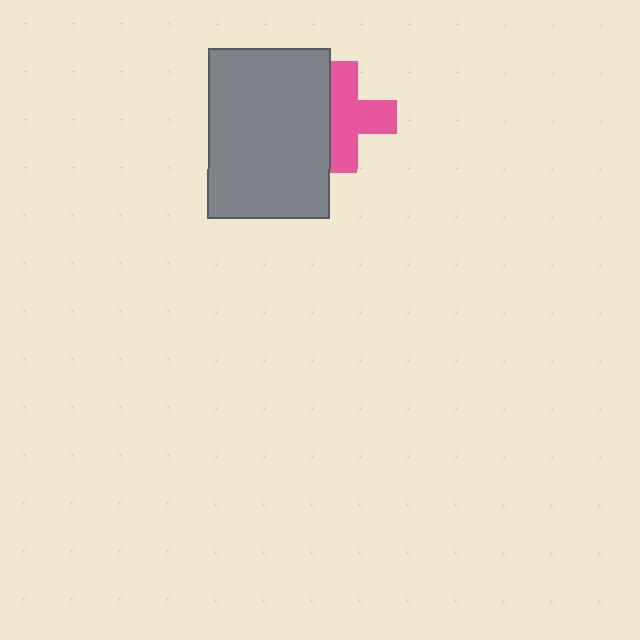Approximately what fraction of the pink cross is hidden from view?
Roughly 33% of the pink cross is hidden behind the gray rectangle.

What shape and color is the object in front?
The object in front is a gray rectangle.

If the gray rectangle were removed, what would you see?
You would see the complete pink cross.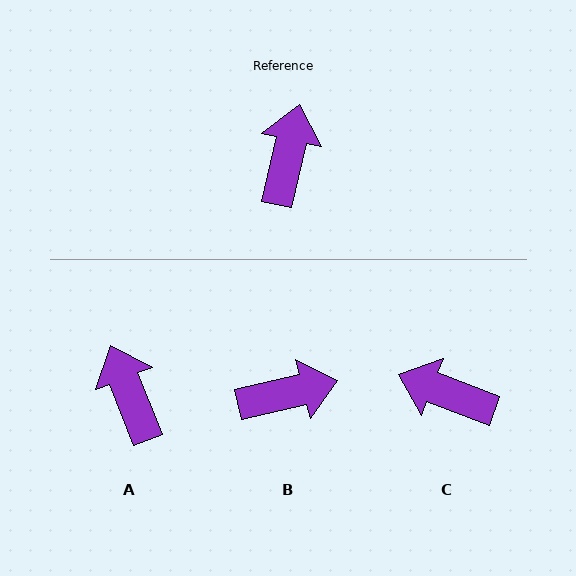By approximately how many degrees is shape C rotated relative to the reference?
Approximately 82 degrees counter-clockwise.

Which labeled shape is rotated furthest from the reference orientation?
C, about 82 degrees away.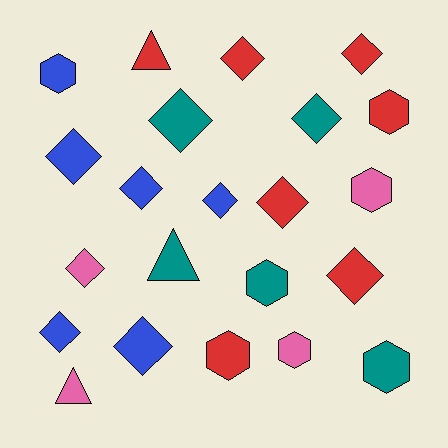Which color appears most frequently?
Red, with 7 objects.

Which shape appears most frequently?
Diamond, with 12 objects.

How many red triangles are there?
There is 1 red triangle.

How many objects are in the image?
There are 22 objects.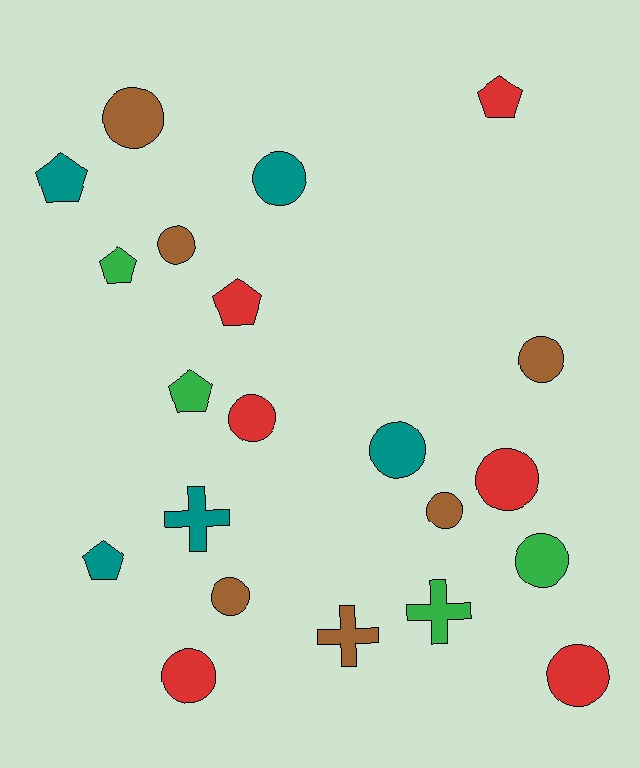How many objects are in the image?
There are 21 objects.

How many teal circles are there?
There are 2 teal circles.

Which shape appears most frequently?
Circle, with 12 objects.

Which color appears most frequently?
Red, with 6 objects.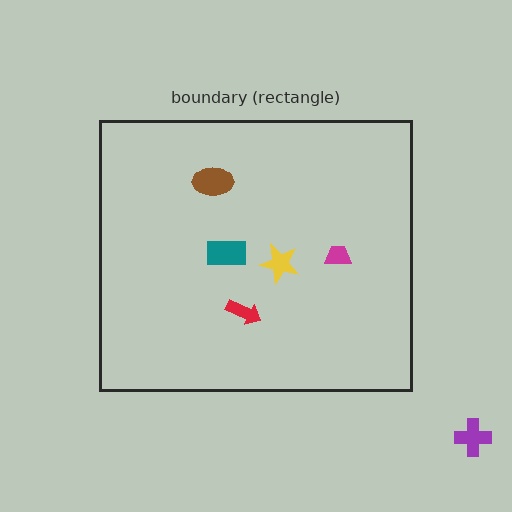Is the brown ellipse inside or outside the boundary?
Inside.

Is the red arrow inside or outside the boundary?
Inside.